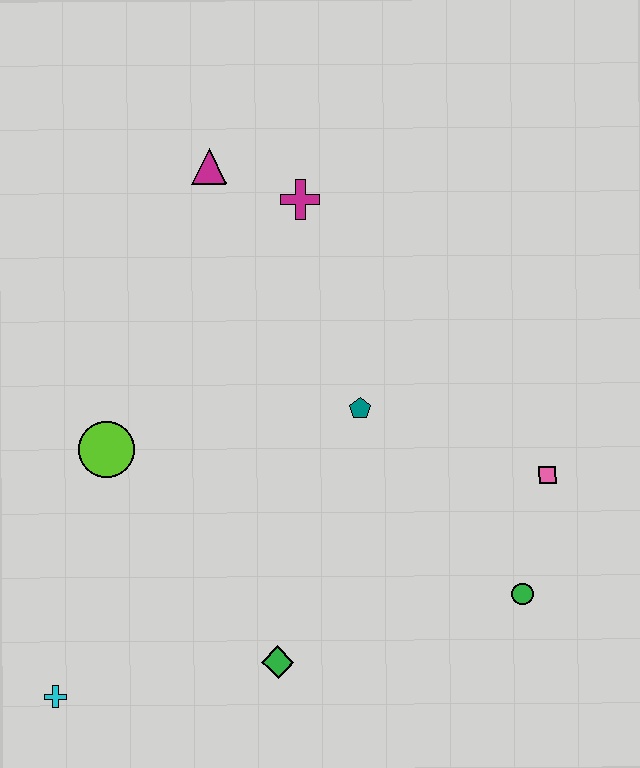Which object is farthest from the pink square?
The cyan cross is farthest from the pink square.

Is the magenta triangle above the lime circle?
Yes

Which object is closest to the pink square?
The green circle is closest to the pink square.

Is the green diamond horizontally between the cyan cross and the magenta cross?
Yes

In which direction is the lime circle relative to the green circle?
The lime circle is to the left of the green circle.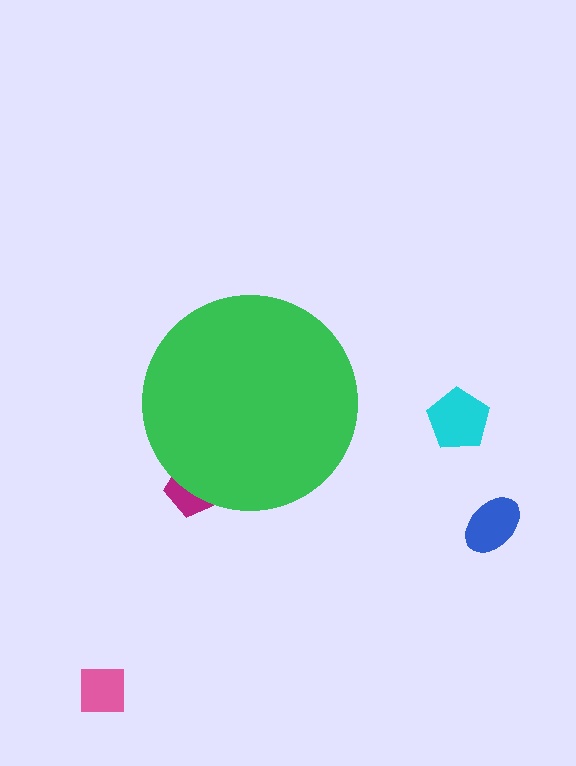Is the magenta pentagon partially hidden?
Yes, the magenta pentagon is partially hidden behind the green circle.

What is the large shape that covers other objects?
A green circle.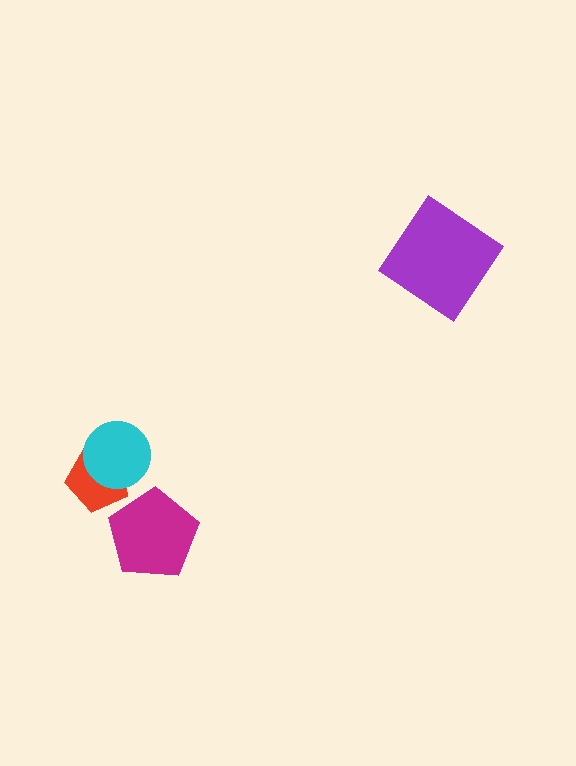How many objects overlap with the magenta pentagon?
0 objects overlap with the magenta pentagon.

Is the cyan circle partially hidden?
No, no other shape covers it.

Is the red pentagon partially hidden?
Yes, it is partially covered by another shape.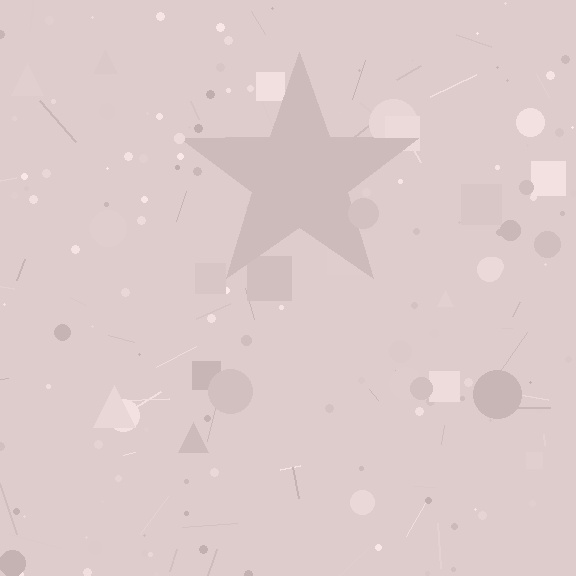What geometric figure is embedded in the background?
A star is embedded in the background.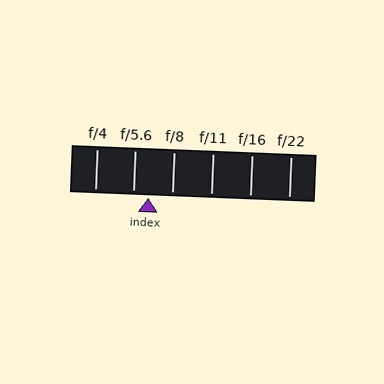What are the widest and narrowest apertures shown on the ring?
The widest aperture shown is f/4 and the narrowest is f/22.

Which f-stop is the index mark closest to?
The index mark is closest to f/5.6.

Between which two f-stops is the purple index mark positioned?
The index mark is between f/5.6 and f/8.